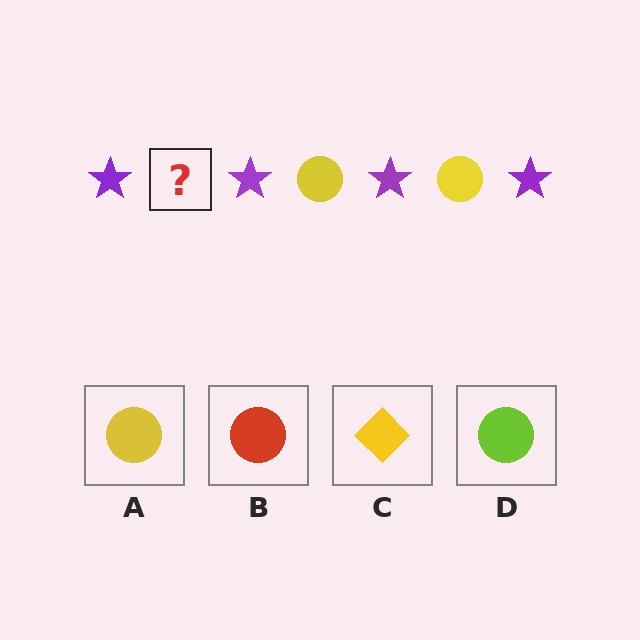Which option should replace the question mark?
Option A.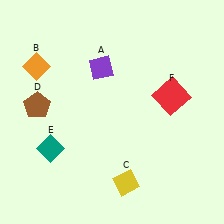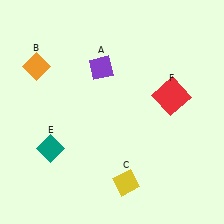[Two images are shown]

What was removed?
The brown pentagon (D) was removed in Image 2.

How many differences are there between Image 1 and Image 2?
There is 1 difference between the two images.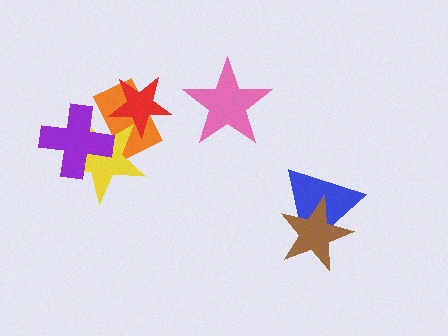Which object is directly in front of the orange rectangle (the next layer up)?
The yellow star is directly in front of the orange rectangle.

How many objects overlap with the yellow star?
3 objects overlap with the yellow star.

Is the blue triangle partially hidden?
Yes, it is partially covered by another shape.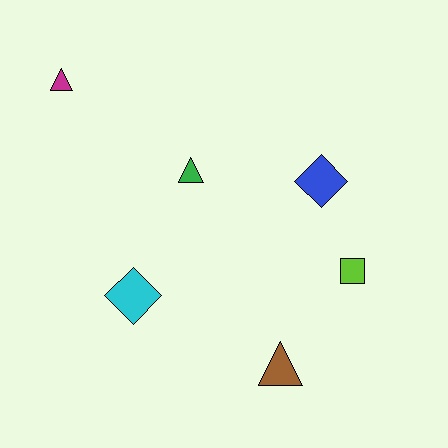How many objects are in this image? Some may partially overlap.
There are 6 objects.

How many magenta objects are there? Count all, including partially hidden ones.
There is 1 magenta object.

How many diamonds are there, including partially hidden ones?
There are 2 diamonds.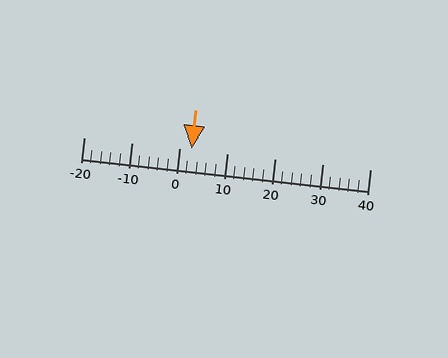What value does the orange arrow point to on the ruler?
The orange arrow points to approximately 3.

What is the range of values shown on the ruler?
The ruler shows values from -20 to 40.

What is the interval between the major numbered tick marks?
The major tick marks are spaced 10 units apart.